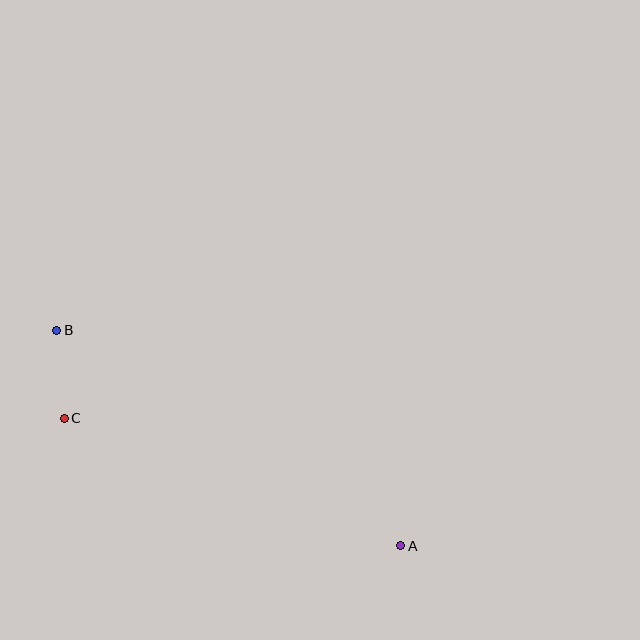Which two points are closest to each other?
Points B and C are closest to each other.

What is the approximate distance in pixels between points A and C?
The distance between A and C is approximately 360 pixels.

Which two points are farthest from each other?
Points A and B are farthest from each other.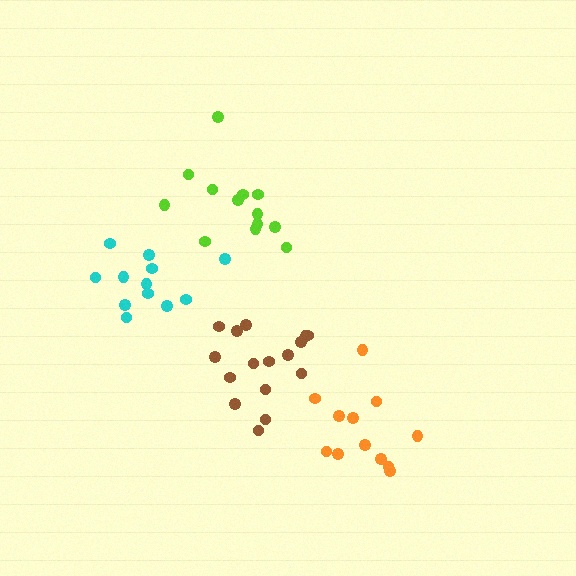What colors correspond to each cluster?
The clusters are colored: orange, cyan, brown, lime.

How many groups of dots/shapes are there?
There are 4 groups.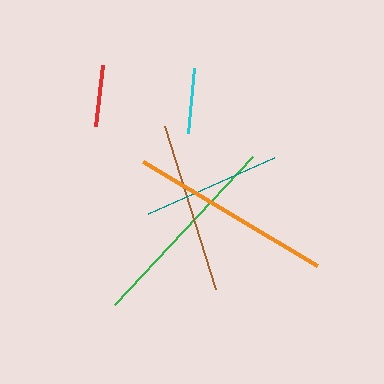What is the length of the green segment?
The green segment is approximately 203 pixels long.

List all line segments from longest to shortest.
From longest to shortest: orange, green, brown, teal, cyan, red.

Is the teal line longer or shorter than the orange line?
The orange line is longer than the teal line.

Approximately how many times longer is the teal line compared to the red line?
The teal line is approximately 2.2 times the length of the red line.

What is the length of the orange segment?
The orange segment is approximately 203 pixels long.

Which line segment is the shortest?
The red line is the shortest at approximately 62 pixels.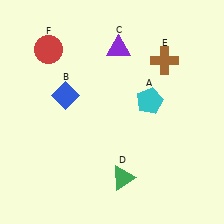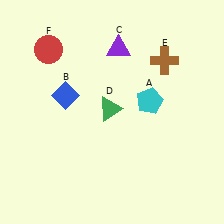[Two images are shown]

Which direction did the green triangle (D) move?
The green triangle (D) moved up.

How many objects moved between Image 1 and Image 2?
1 object moved between the two images.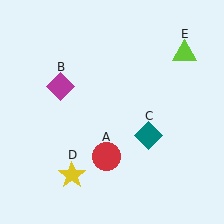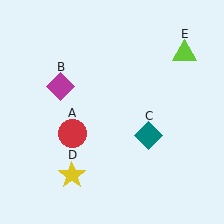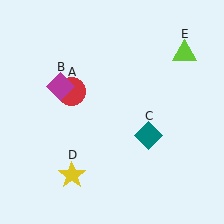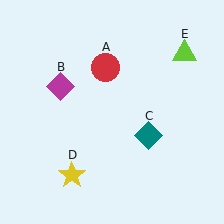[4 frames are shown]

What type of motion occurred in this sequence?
The red circle (object A) rotated clockwise around the center of the scene.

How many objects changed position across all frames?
1 object changed position: red circle (object A).